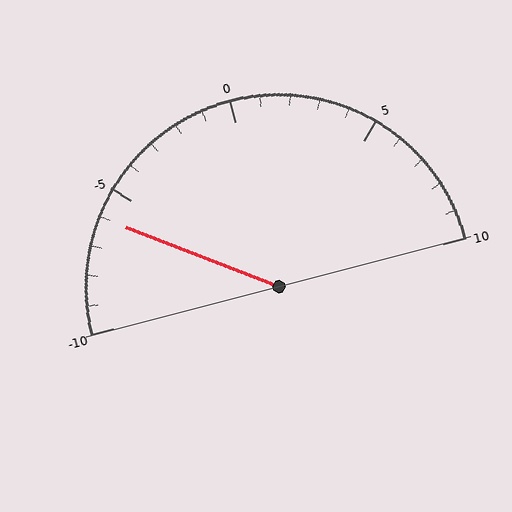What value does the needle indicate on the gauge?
The needle indicates approximately -6.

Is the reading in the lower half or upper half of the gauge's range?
The reading is in the lower half of the range (-10 to 10).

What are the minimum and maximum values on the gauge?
The gauge ranges from -10 to 10.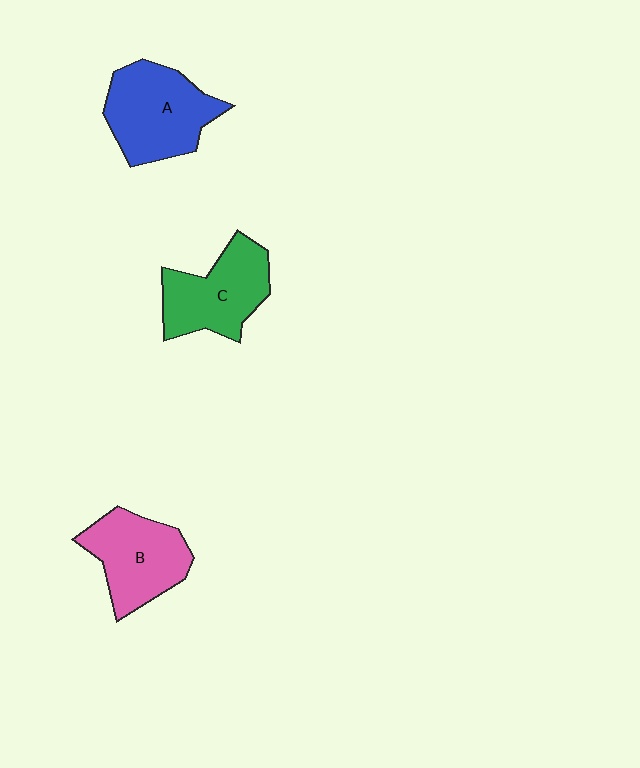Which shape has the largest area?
Shape A (blue).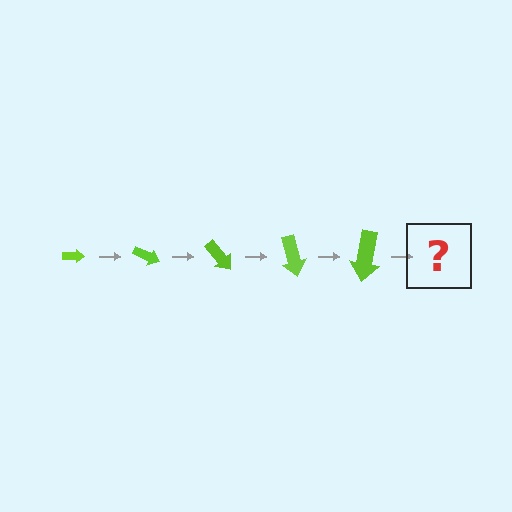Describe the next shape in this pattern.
It should be an arrow, larger than the previous one and rotated 125 degrees from the start.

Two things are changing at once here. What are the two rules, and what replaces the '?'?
The two rules are that the arrow grows larger each step and it rotates 25 degrees each step. The '?' should be an arrow, larger than the previous one and rotated 125 degrees from the start.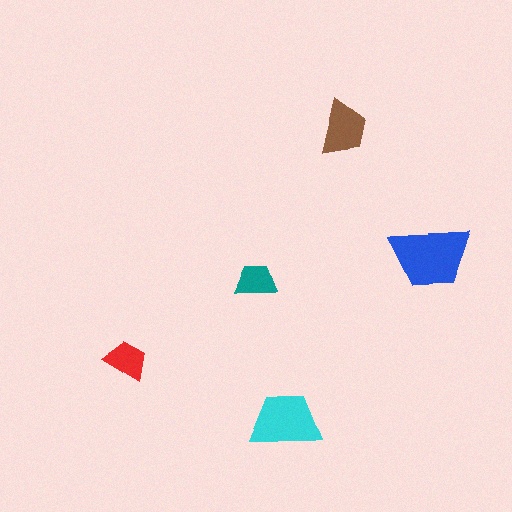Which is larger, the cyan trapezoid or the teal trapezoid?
The cyan one.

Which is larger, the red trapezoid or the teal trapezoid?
The red one.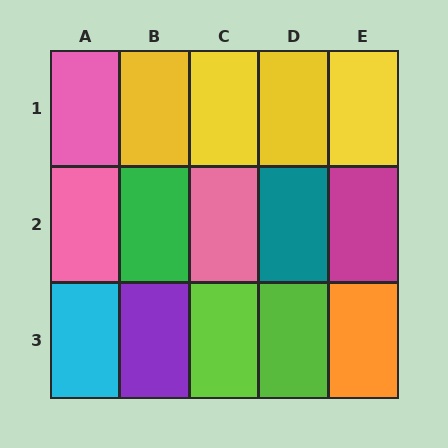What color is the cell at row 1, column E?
Yellow.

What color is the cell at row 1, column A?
Pink.